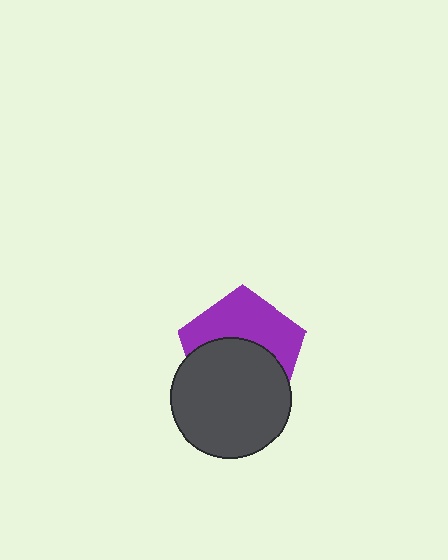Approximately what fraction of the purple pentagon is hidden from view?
Roughly 52% of the purple pentagon is hidden behind the dark gray circle.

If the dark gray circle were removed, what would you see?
You would see the complete purple pentagon.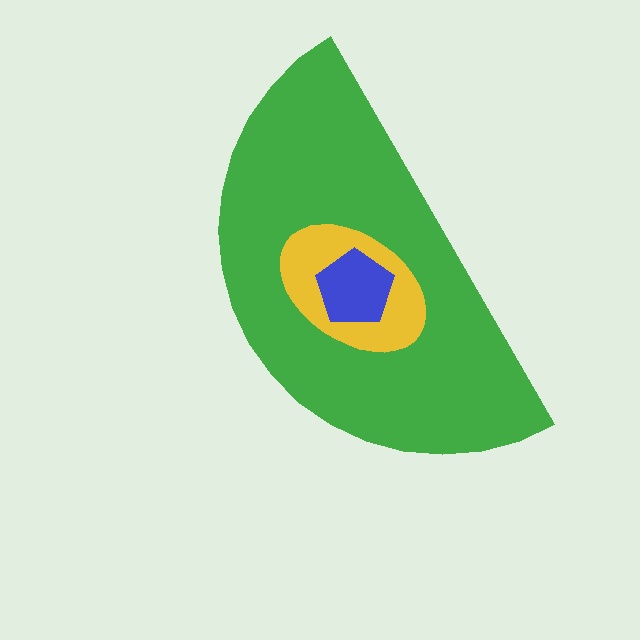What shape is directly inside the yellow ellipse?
The blue pentagon.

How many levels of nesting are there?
3.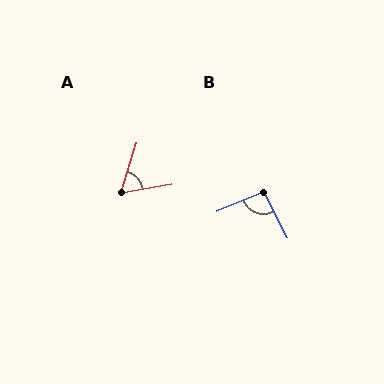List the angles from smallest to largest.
A (63°), B (95°).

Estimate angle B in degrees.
Approximately 95 degrees.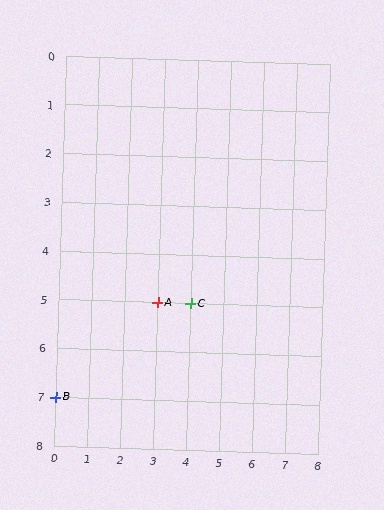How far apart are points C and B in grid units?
Points C and B are 4 columns and 2 rows apart (about 4.5 grid units diagonally).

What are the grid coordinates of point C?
Point C is at grid coordinates (4, 5).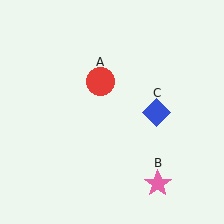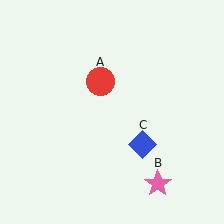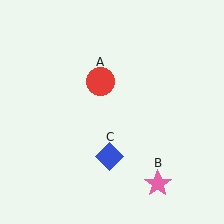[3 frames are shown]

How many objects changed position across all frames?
1 object changed position: blue diamond (object C).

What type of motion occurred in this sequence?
The blue diamond (object C) rotated clockwise around the center of the scene.